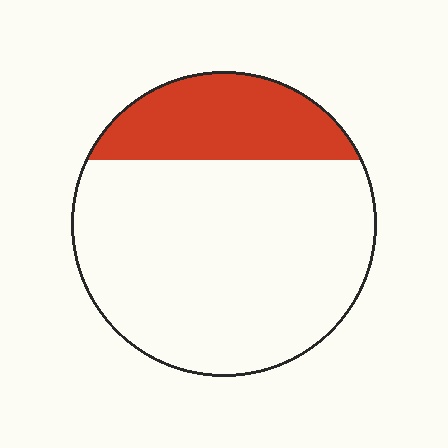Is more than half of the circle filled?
No.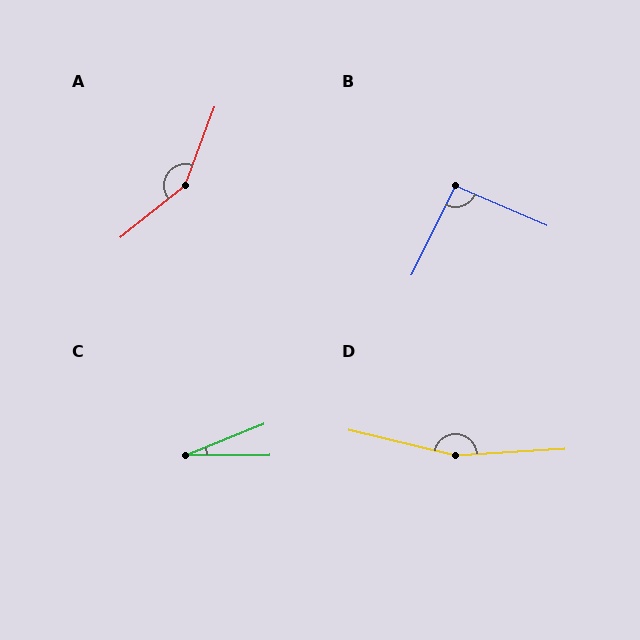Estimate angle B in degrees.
Approximately 93 degrees.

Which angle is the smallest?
C, at approximately 22 degrees.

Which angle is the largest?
D, at approximately 163 degrees.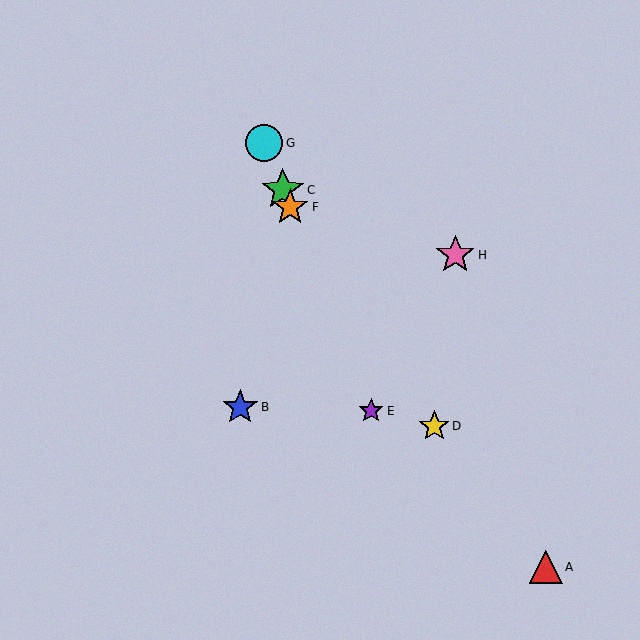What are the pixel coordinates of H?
Object H is at (455, 255).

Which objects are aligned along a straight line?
Objects C, E, F, G are aligned along a straight line.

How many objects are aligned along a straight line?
4 objects (C, E, F, G) are aligned along a straight line.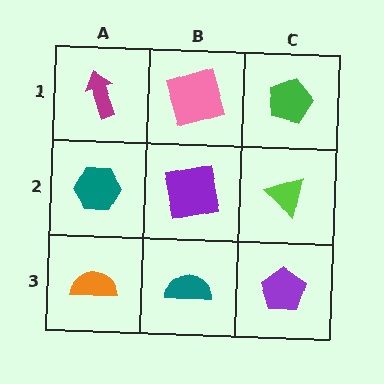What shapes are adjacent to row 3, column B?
A purple square (row 2, column B), an orange semicircle (row 3, column A), a purple pentagon (row 3, column C).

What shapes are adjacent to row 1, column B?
A purple square (row 2, column B), a magenta arrow (row 1, column A), a green pentagon (row 1, column C).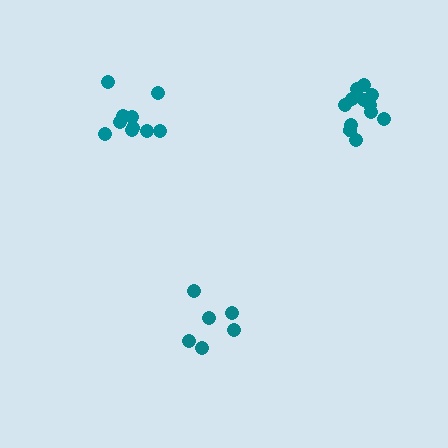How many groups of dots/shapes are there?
There are 3 groups.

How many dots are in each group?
Group 1: 12 dots, Group 2: 6 dots, Group 3: 10 dots (28 total).